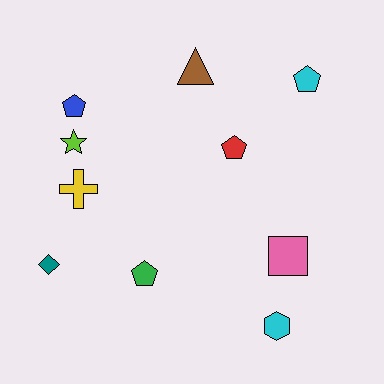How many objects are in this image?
There are 10 objects.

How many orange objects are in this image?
There are no orange objects.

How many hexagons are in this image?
There is 1 hexagon.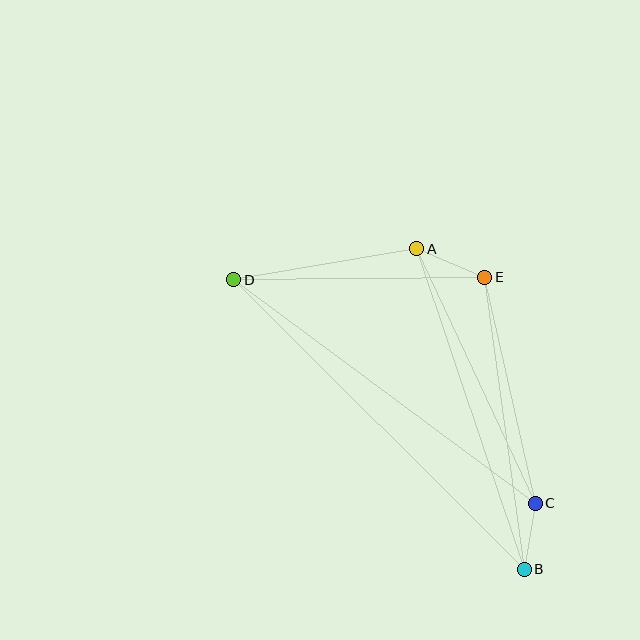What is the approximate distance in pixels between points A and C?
The distance between A and C is approximately 281 pixels.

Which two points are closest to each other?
Points B and C are closest to each other.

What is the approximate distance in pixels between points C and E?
The distance between C and E is approximately 232 pixels.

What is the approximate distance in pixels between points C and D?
The distance between C and D is approximately 375 pixels.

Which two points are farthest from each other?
Points B and D are farthest from each other.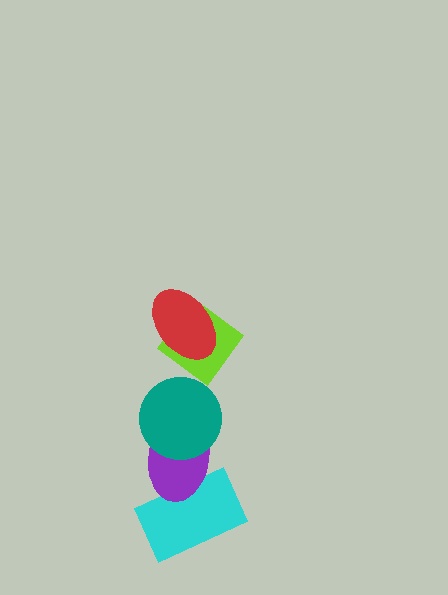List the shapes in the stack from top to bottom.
From top to bottom: the red ellipse, the lime diamond, the teal circle, the purple ellipse, the cyan rectangle.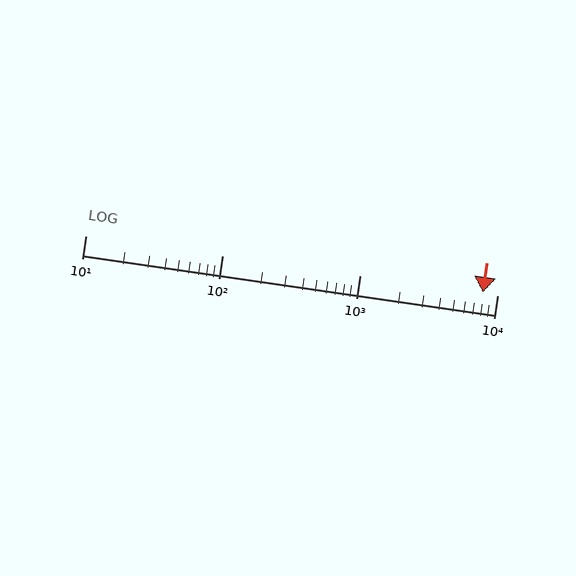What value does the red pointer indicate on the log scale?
The pointer indicates approximately 7900.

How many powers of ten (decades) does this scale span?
The scale spans 3 decades, from 10 to 10000.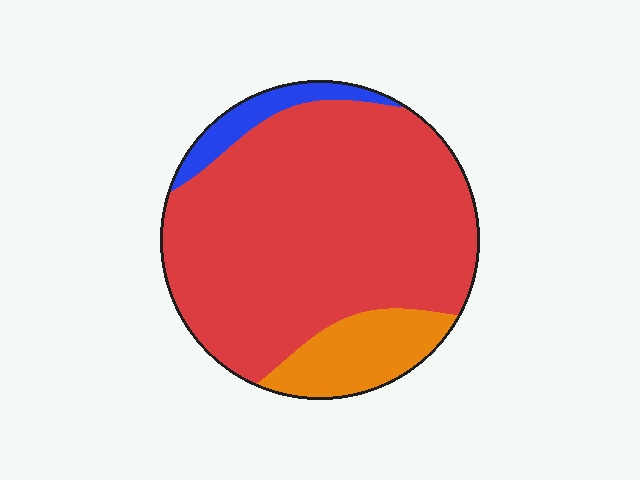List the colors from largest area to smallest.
From largest to smallest: red, orange, blue.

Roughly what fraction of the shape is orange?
Orange covers about 15% of the shape.